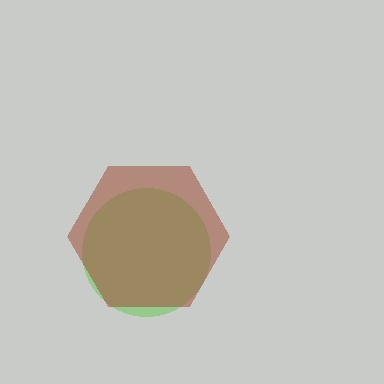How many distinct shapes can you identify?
There are 2 distinct shapes: a lime circle, a brown hexagon.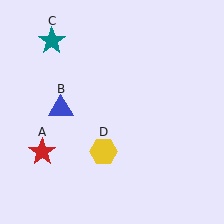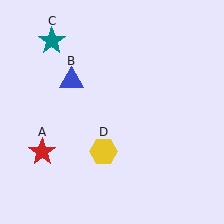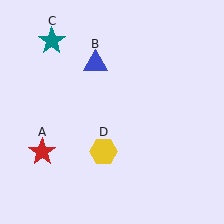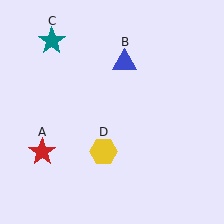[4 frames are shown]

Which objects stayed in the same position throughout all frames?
Red star (object A) and teal star (object C) and yellow hexagon (object D) remained stationary.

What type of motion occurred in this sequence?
The blue triangle (object B) rotated clockwise around the center of the scene.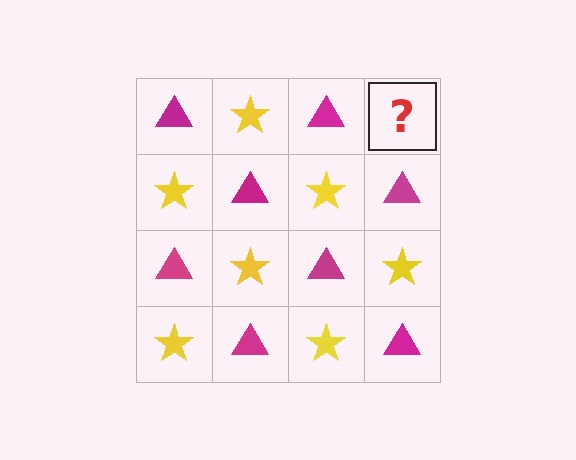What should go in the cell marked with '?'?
The missing cell should contain a yellow star.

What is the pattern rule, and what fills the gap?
The rule is that it alternates magenta triangle and yellow star in a checkerboard pattern. The gap should be filled with a yellow star.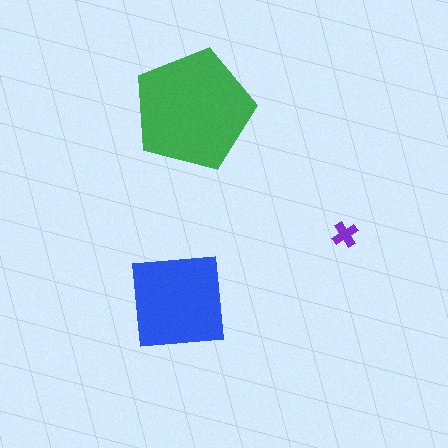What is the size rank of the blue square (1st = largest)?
2nd.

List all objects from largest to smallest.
The green pentagon, the blue square, the purple cross.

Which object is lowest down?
The blue square is bottommost.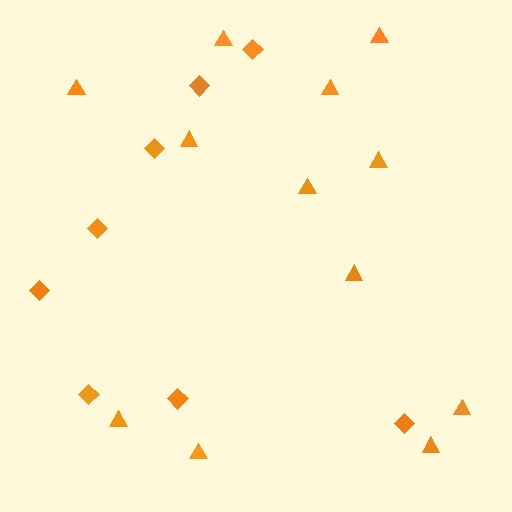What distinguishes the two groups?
There are 2 groups: one group of triangles (12) and one group of diamonds (8).